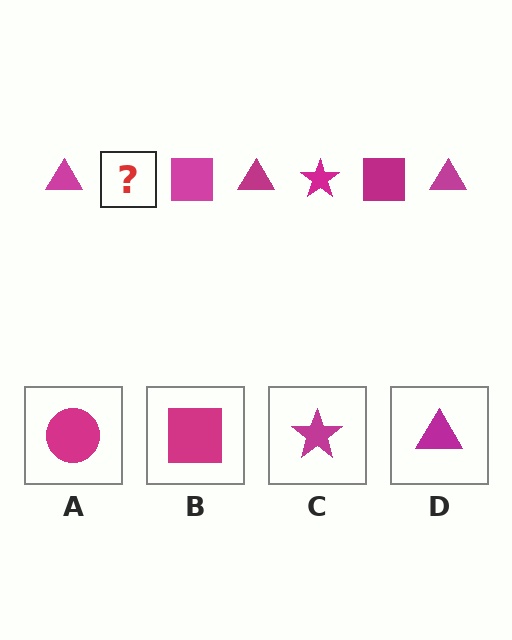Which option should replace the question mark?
Option C.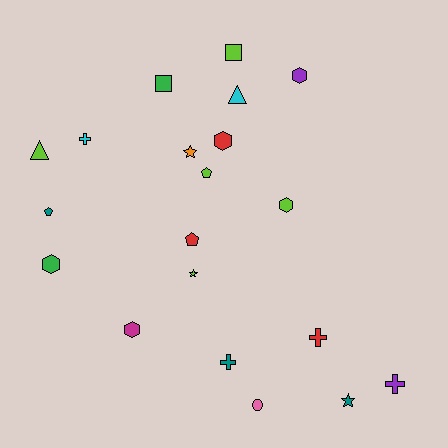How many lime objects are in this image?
There are 5 lime objects.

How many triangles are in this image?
There are 2 triangles.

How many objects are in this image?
There are 20 objects.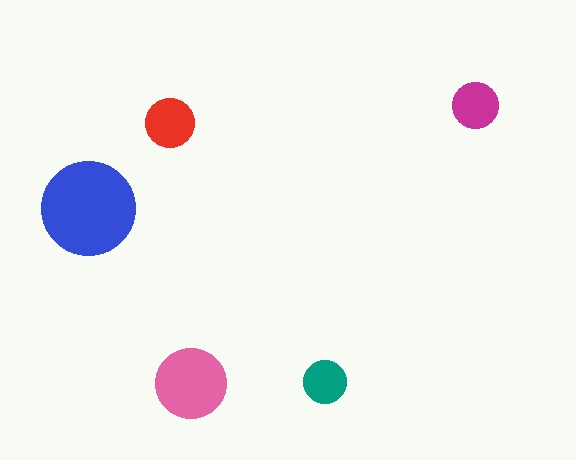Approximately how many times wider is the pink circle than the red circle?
About 1.5 times wider.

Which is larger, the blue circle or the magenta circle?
The blue one.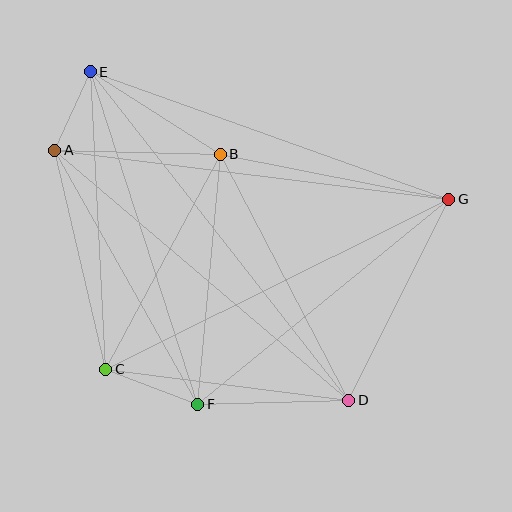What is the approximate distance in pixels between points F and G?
The distance between F and G is approximately 324 pixels.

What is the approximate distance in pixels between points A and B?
The distance between A and B is approximately 165 pixels.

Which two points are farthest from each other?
Points D and E are farthest from each other.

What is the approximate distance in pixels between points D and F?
The distance between D and F is approximately 151 pixels.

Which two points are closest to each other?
Points A and E are closest to each other.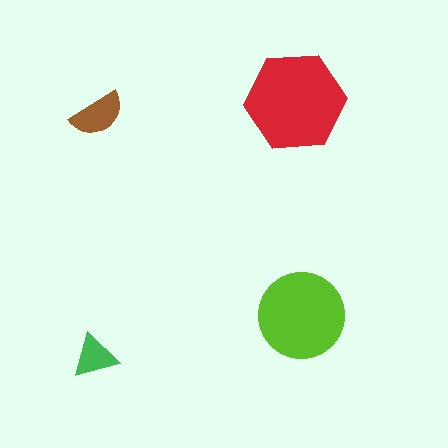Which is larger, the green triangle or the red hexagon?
The red hexagon.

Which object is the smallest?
The green triangle.